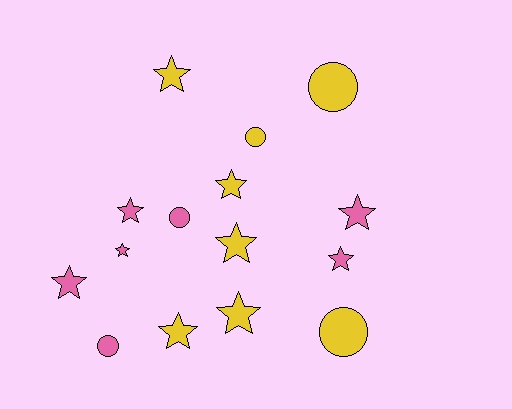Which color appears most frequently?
Yellow, with 8 objects.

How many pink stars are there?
There are 5 pink stars.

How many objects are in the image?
There are 15 objects.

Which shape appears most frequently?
Star, with 10 objects.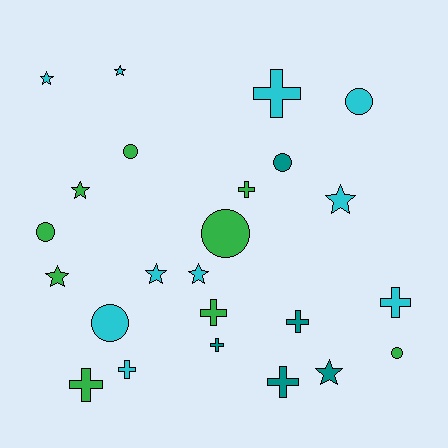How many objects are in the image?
There are 24 objects.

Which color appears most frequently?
Cyan, with 10 objects.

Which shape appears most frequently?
Cross, with 9 objects.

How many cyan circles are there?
There are 2 cyan circles.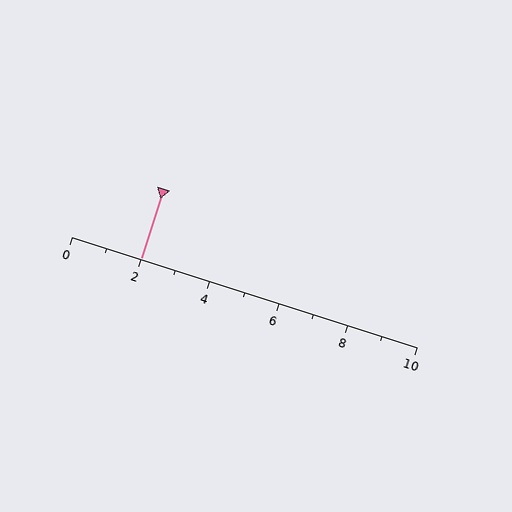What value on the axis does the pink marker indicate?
The marker indicates approximately 2.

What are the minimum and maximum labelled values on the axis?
The axis runs from 0 to 10.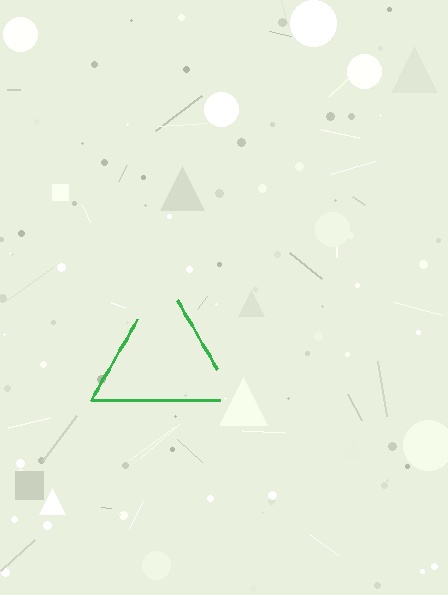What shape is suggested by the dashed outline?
The dashed outline suggests a triangle.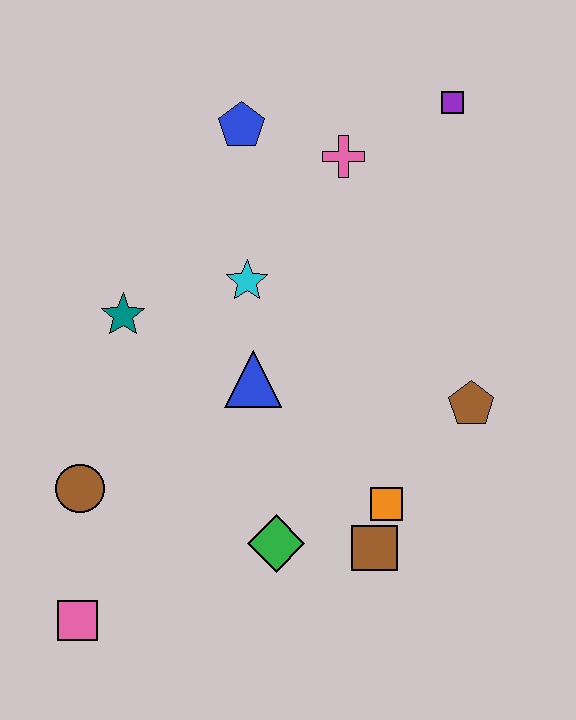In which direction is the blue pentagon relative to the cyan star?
The blue pentagon is above the cyan star.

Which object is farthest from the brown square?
The purple square is farthest from the brown square.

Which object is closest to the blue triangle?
The cyan star is closest to the blue triangle.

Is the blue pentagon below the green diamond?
No